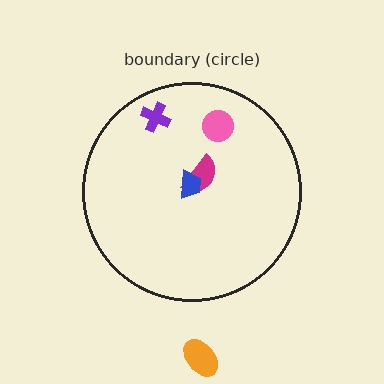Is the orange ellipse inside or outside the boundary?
Outside.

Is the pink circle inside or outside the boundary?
Inside.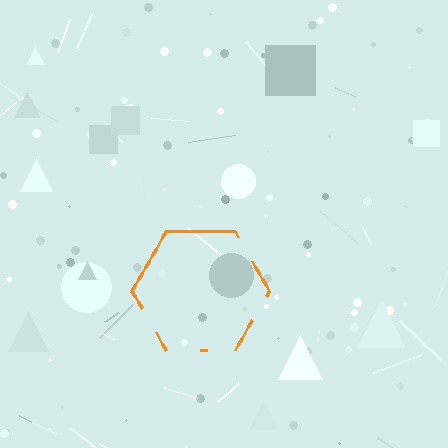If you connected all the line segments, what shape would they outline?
They would outline a hexagon.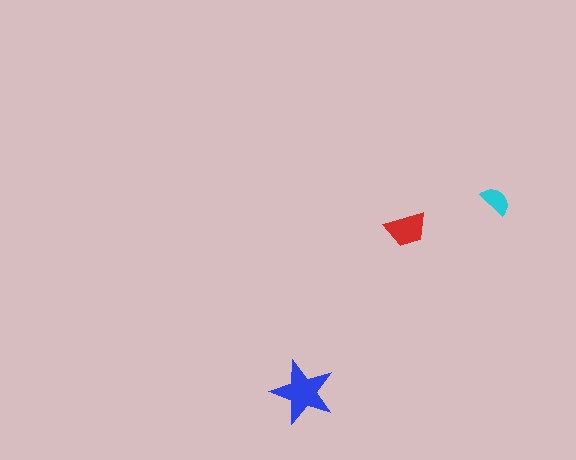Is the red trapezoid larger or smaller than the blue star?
Smaller.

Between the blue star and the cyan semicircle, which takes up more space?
The blue star.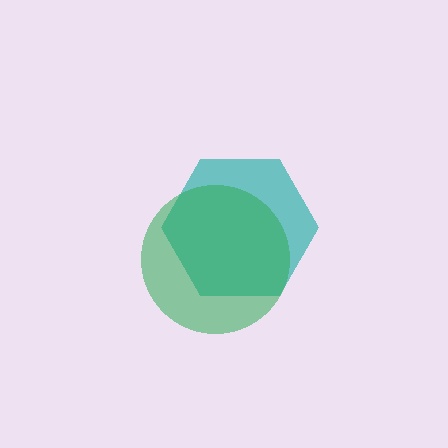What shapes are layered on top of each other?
The layered shapes are: a teal hexagon, a green circle.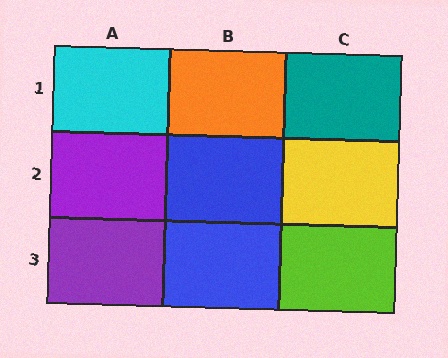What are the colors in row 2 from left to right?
Purple, blue, yellow.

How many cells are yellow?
1 cell is yellow.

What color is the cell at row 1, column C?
Teal.